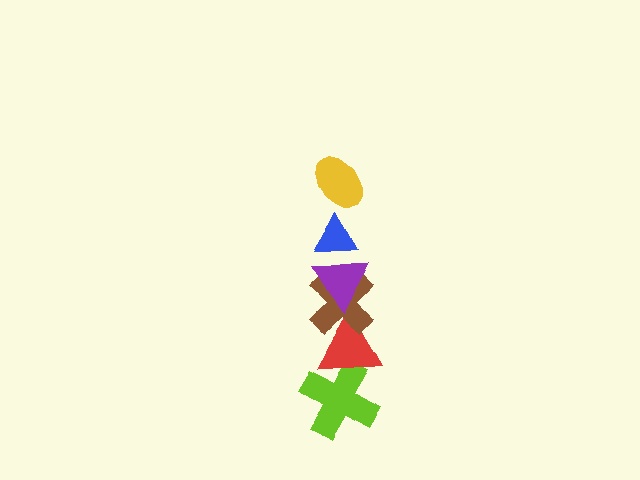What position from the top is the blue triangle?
The blue triangle is 2nd from the top.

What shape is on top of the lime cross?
The red triangle is on top of the lime cross.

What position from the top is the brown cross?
The brown cross is 4th from the top.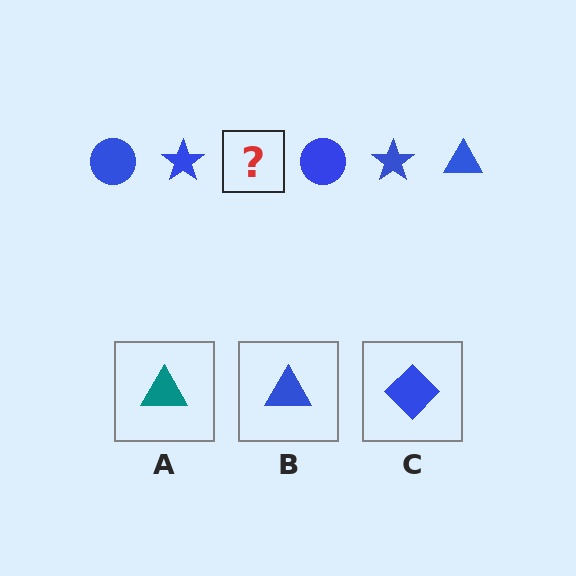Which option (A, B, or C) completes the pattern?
B.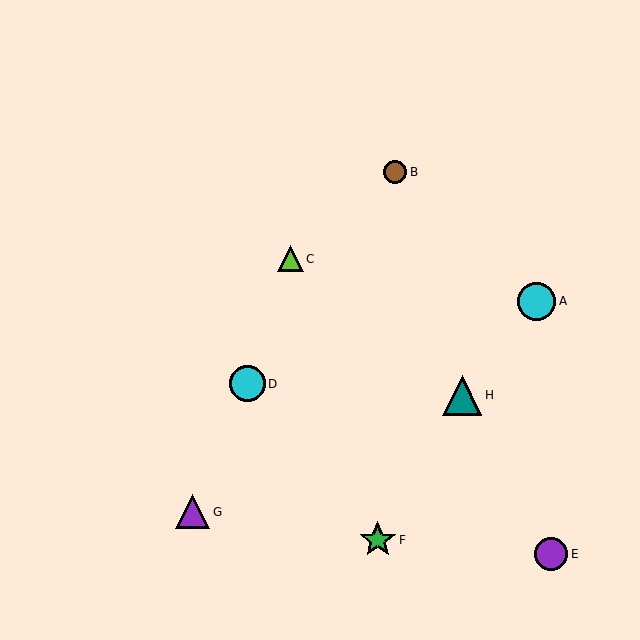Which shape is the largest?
The teal triangle (labeled H) is the largest.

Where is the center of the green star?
The center of the green star is at (378, 540).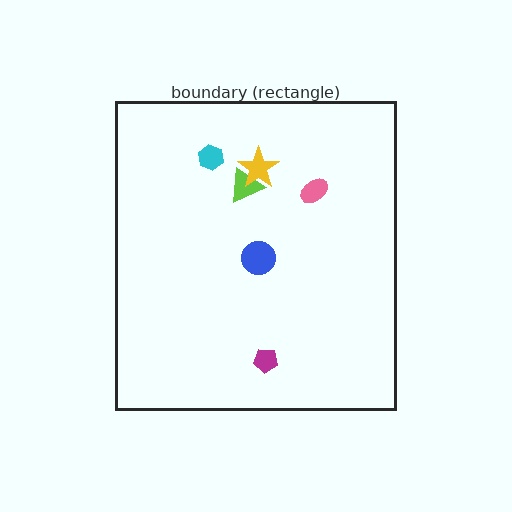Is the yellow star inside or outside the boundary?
Inside.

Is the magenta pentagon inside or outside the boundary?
Inside.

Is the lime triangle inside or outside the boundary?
Inside.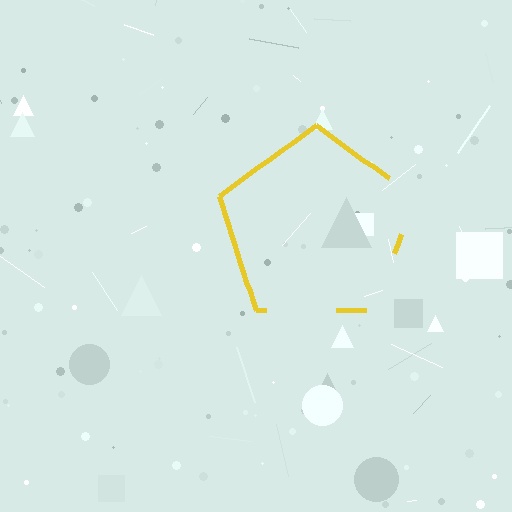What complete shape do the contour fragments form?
The contour fragments form a pentagon.